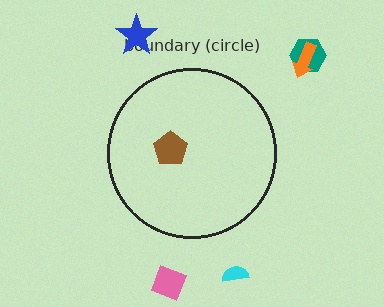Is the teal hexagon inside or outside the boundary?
Outside.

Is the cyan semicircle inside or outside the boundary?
Outside.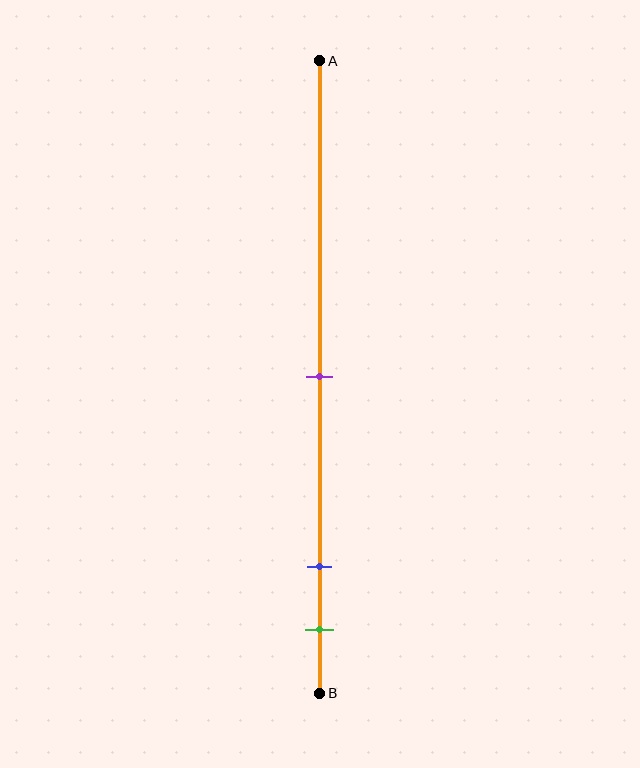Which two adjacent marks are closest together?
The blue and green marks are the closest adjacent pair.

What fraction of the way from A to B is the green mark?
The green mark is approximately 90% (0.9) of the way from A to B.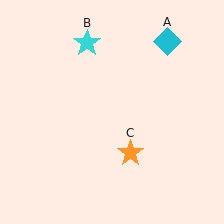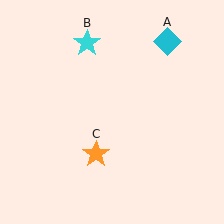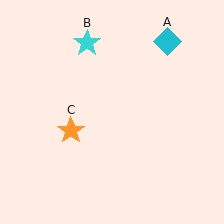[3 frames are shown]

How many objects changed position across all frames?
1 object changed position: orange star (object C).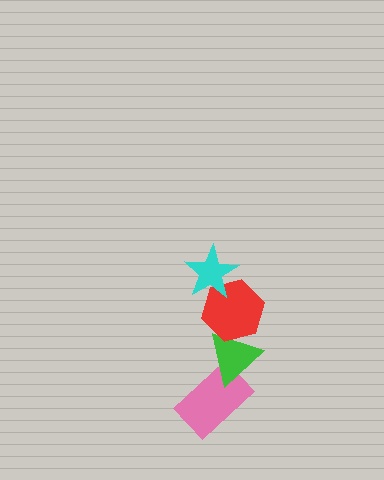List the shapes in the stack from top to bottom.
From top to bottom: the cyan star, the red hexagon, the green triangle, the pink rectangle.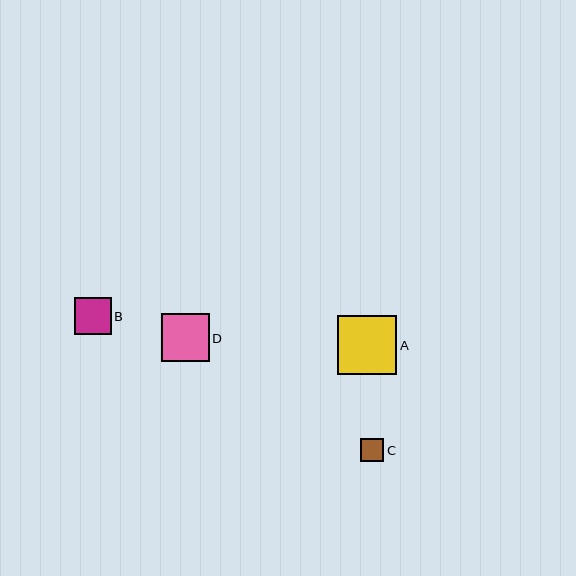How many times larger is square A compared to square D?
Square A is approximately 1.2 times the size of square D.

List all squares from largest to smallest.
From largest to smallest: A, D, B, C.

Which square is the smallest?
Square C is the smallest with a size of approximately 23 pixels.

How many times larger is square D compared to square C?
Square D is approximately 2.1 times the size of square C.